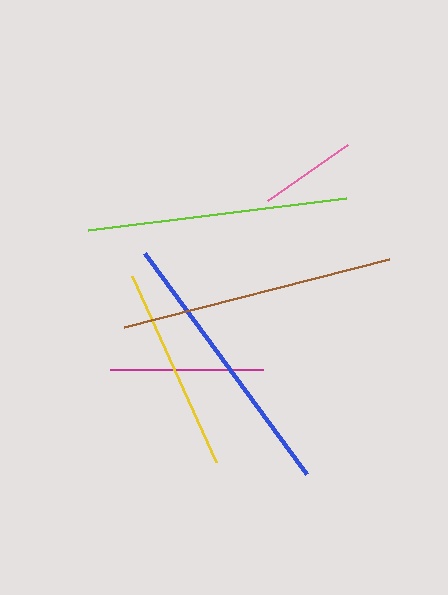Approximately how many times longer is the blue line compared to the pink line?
The blue line is approximately 2.8 times the length of the pink line.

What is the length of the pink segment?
The pink segment is approximately 98 pixels long.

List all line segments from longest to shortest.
From longest to shortest: brown, blue, lime, yellow, magenta, pink.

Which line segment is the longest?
The brown line is the longest at approximately 274 pixels.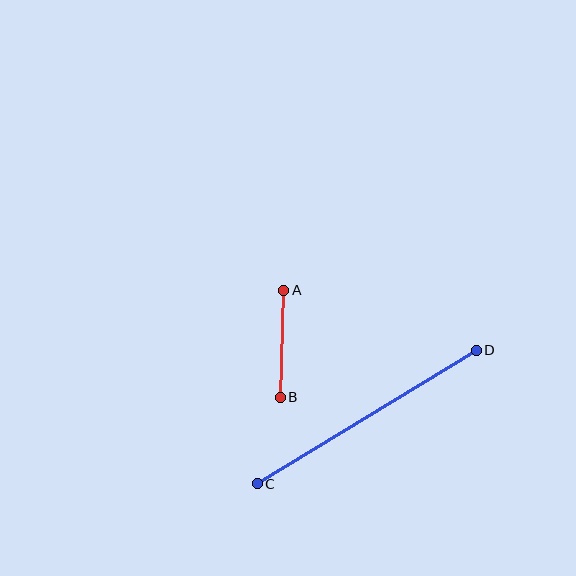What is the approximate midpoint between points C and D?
The midpoint is at approximately (367, 417) pixels.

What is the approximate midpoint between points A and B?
The midpoint is at approximately (282, 344) pixels.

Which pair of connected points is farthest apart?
Points C and D are farthest apart.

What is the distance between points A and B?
The distance is approximately 107 pixels.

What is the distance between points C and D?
The distance is approximately 256 pixels.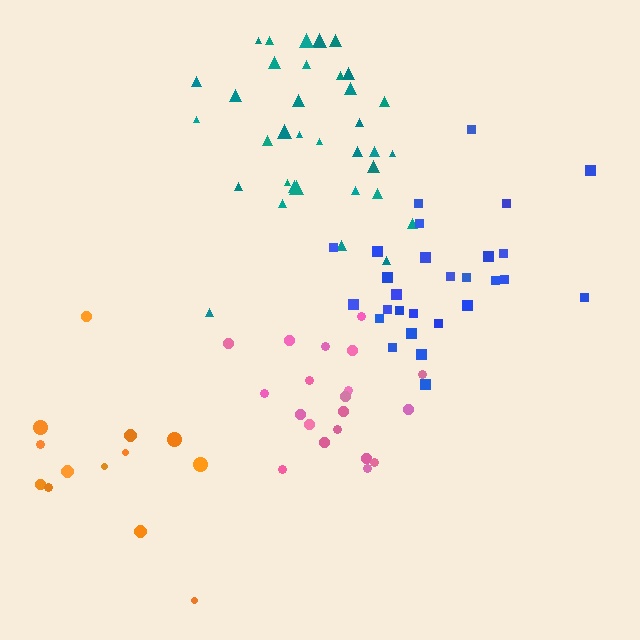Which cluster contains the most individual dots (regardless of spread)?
Teal (35).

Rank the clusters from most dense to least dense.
teal, blue, pink, orange.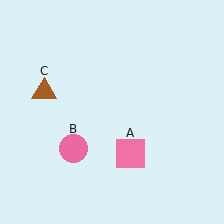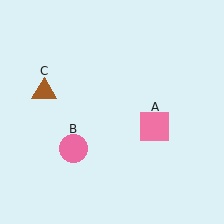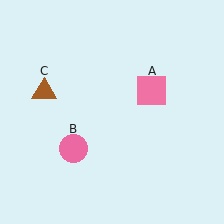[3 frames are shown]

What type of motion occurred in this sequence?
The pink square (object A) rotated counterclockwise around the center of the scene.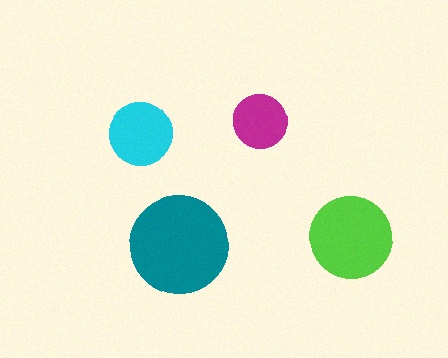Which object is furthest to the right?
The lime circle is rightmost.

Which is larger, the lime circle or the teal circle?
The teal one.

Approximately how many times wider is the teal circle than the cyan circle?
About 1.5 times wider.